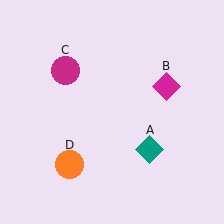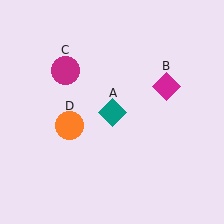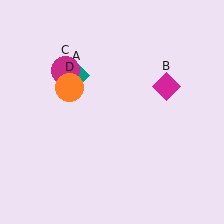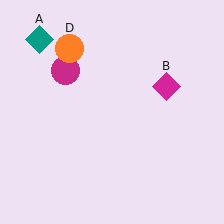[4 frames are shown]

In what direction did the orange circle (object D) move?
The orange circle (object D) moved up.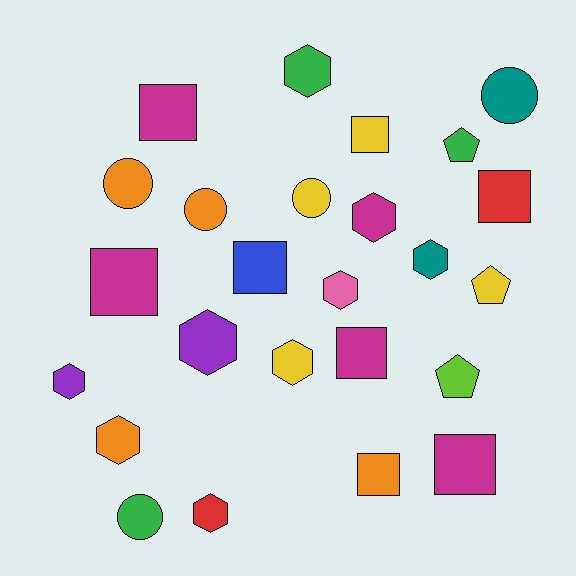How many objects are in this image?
There are 25 objects.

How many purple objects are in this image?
There are 2 purple objects.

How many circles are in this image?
There are 5 circles.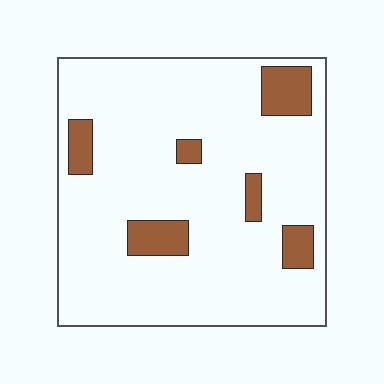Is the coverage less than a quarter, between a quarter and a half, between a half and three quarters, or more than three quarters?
Less than a quarter.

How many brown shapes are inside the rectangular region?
6.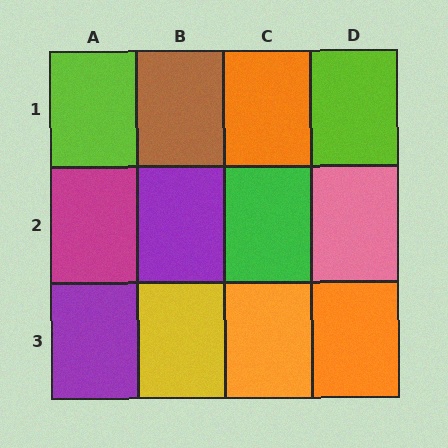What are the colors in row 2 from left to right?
Magenta, purple, green, pink.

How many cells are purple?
2 cells are purple.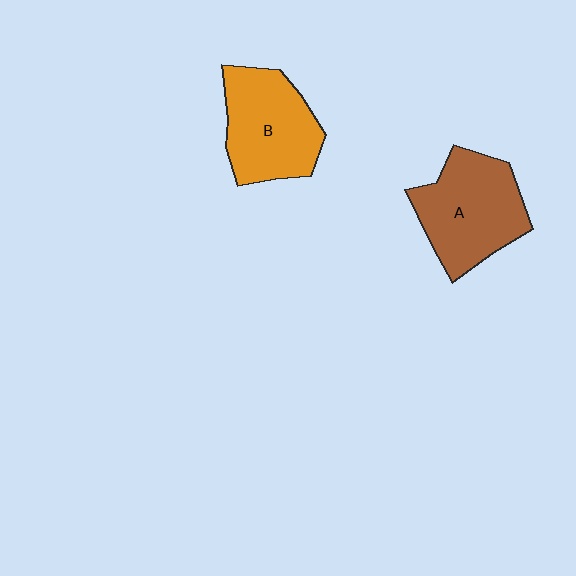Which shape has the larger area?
Shape A (brown).